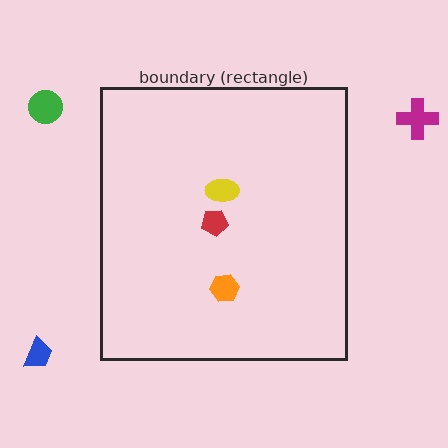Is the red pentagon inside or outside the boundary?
Inside.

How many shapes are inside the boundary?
3 inside, 3 outside.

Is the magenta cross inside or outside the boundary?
Outside.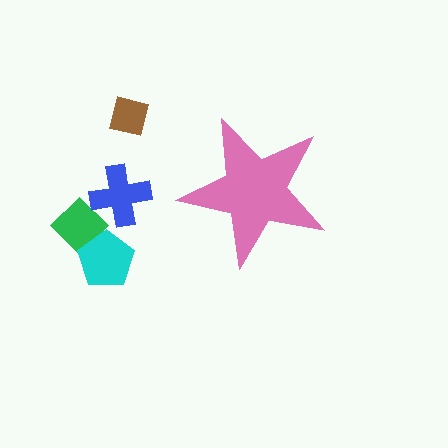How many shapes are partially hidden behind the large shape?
0 shapes are partially hidden.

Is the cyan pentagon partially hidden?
No, the cyan pentagon is fully visible.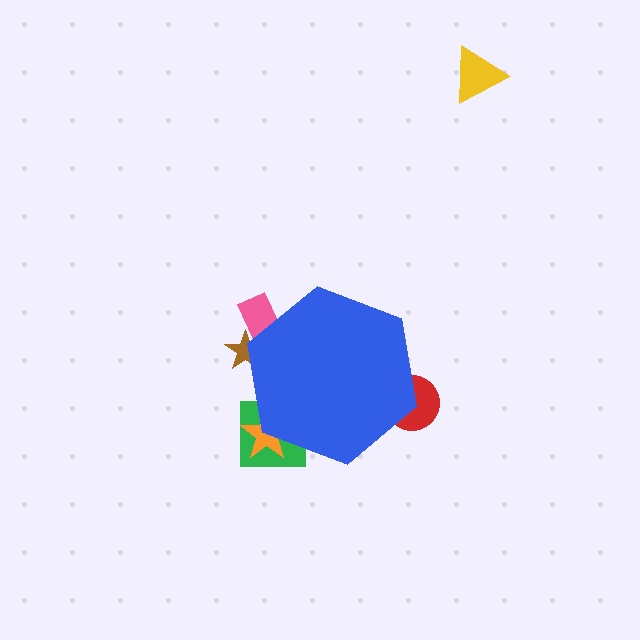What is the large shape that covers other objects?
A blue hexagon.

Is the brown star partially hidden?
Yes, the brown star is partially hidden behind the blue hexagon.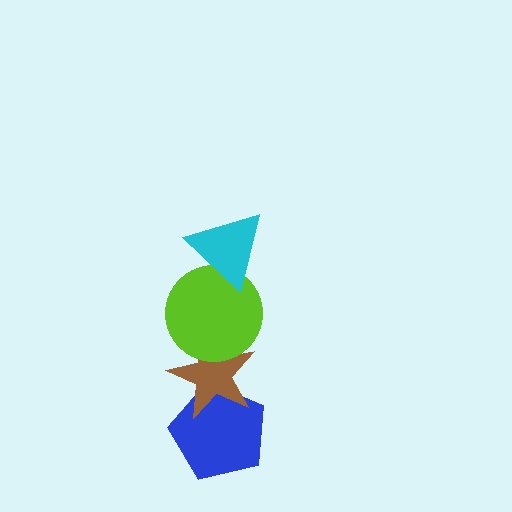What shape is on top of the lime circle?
The cyan triangle is on top of the lime circle.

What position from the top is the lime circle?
The lime circle is 2nd from the top.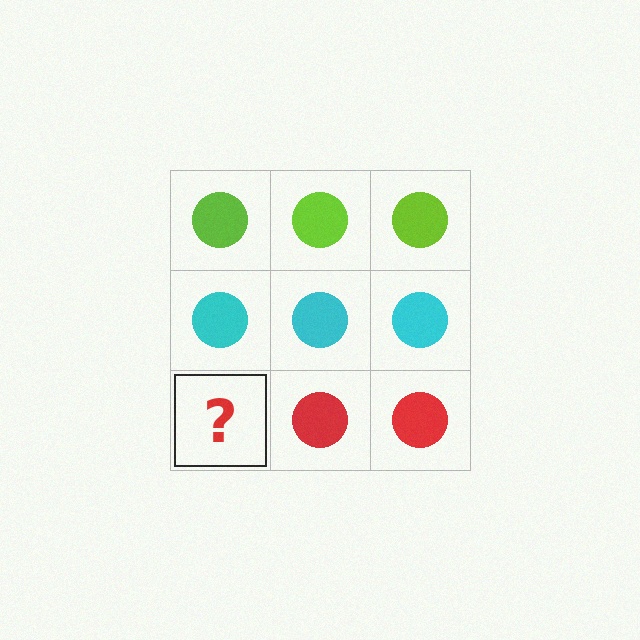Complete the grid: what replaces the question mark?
The question mark should be replaced with a red circle.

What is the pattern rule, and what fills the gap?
The rule is that each row has a consistent color. The gap should be filled with a red circle.